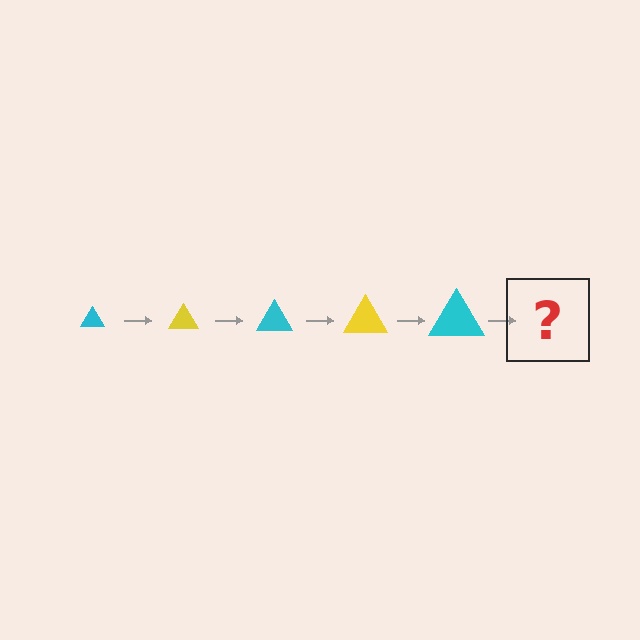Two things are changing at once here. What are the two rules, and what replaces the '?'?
The two rules are that the triangle grows larger each step and the color cycles through cyan and yellow. The '?' should be a yellow triangle, larger than the previous one.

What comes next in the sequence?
The next element should be a yellow triangle, larger than the previous one.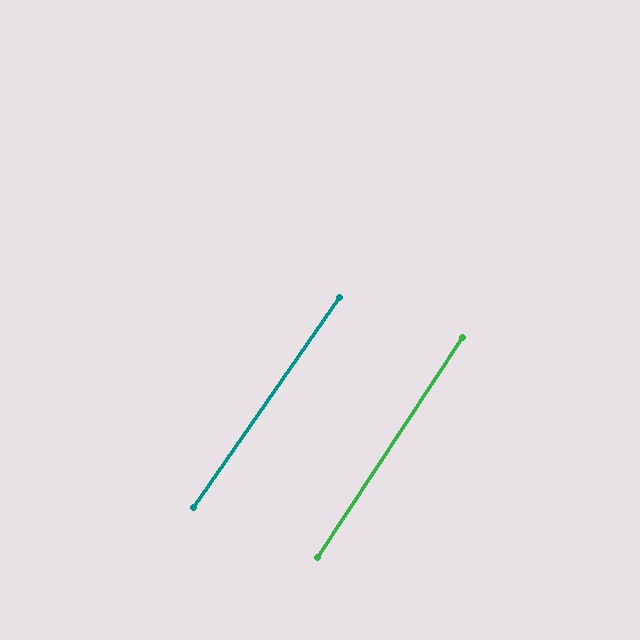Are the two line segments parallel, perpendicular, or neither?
Parallel — their directions differ by only 1.4°.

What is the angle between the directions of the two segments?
Approximately 1 degree.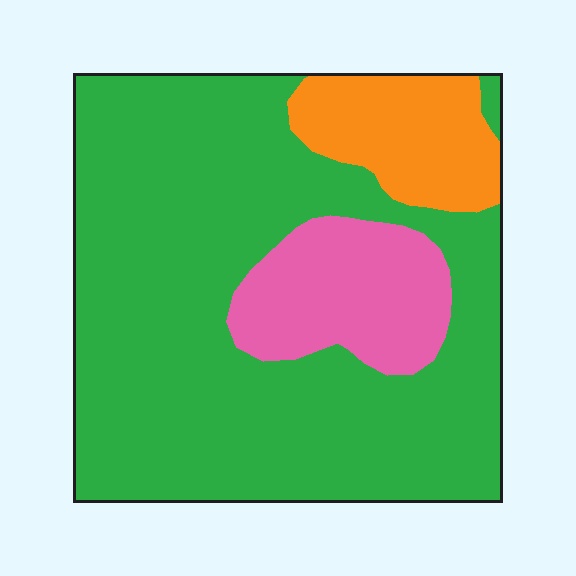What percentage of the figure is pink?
Pink covers 15% of the figure.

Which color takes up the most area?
Green, at roughly 75%.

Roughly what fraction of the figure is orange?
Orange takes up about one eighth (1/8) of the figure.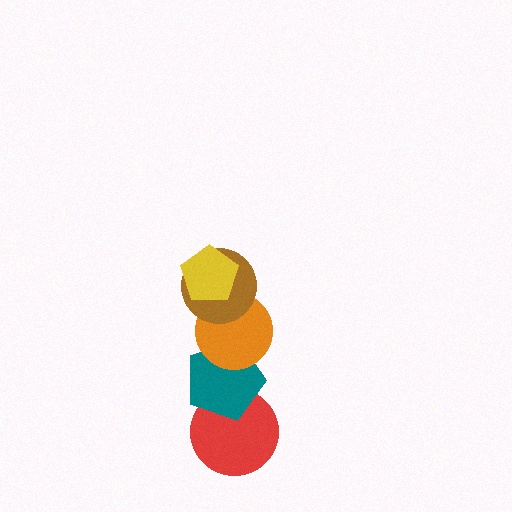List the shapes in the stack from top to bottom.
From top to bottom: the yellow pentagon, the brown circle, the orange circle, the teal pentagon, the red circle.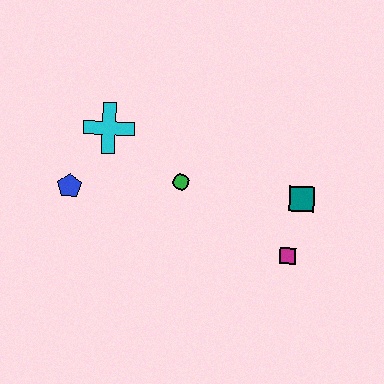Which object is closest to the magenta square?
The teal square is closest to the magenta square.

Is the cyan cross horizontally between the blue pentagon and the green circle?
Yes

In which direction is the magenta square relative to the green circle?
The magenta square is to the right of the green circle.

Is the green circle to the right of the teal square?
No